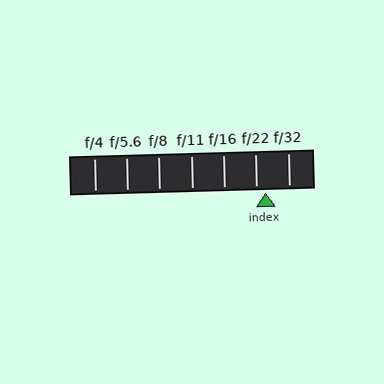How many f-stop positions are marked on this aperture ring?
There are 7 f-stop positions marked.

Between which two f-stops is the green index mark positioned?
The index mark is between f/22 and f/32.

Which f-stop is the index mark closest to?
The index mark is closest to f/22.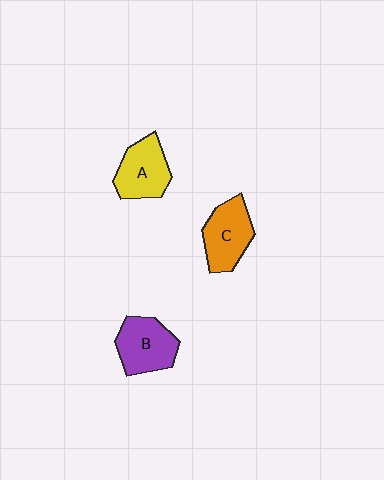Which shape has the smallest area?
Shape A (yellow).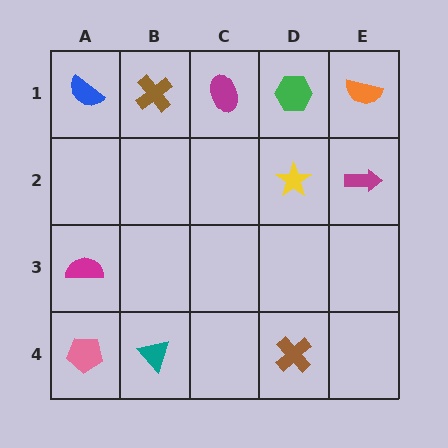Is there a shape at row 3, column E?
No, that cell is empty.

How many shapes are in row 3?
1 shape.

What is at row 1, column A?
A blue semicircle.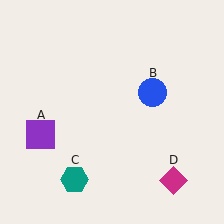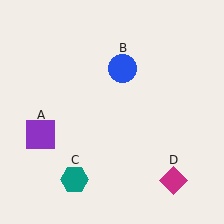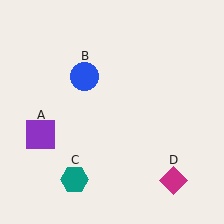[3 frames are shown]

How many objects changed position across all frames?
1 object changed position: blue circle (object B).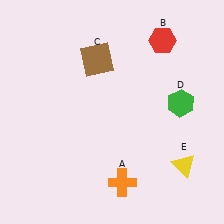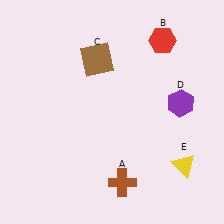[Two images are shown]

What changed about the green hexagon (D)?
In Image 1, D is green. In Image 2, it changed to purple.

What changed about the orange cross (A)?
In Image 1, A is orange. In Image 2, it changed to brown.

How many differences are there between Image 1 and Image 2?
There are 2 differences between the two images.